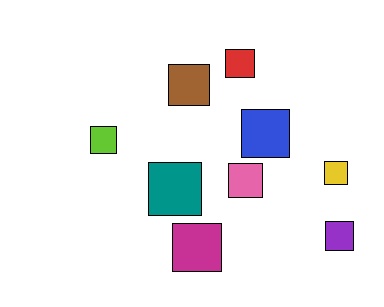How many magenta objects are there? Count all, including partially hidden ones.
There is 1 magenta object.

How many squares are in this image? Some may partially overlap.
There are 9 squares.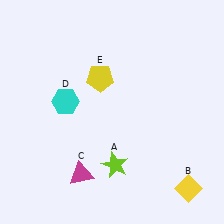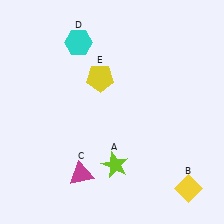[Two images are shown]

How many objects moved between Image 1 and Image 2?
1 object moved between the two images.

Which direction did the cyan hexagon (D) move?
The cyan hexagon (D) moved up.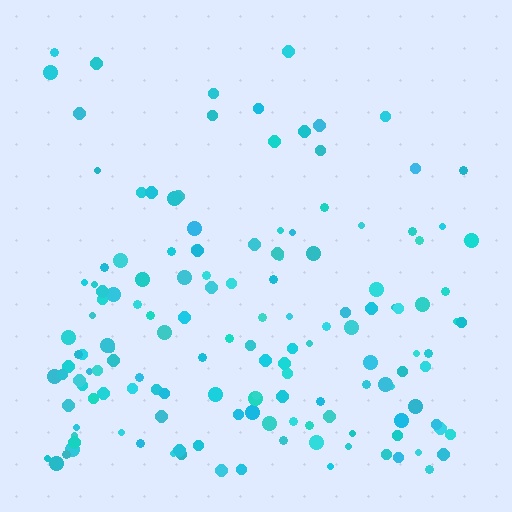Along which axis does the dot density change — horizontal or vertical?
Vertical.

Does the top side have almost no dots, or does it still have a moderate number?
Still a moderate number, just noticeably fewer than the bottom.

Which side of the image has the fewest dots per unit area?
The top.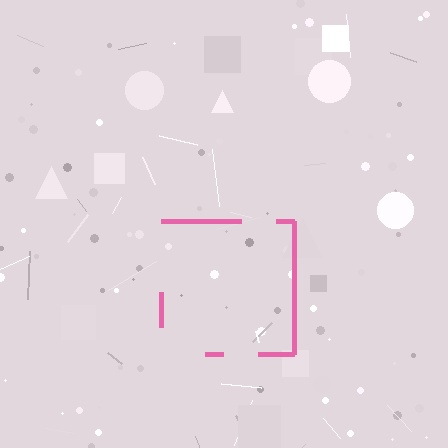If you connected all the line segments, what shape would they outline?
They would outline a square.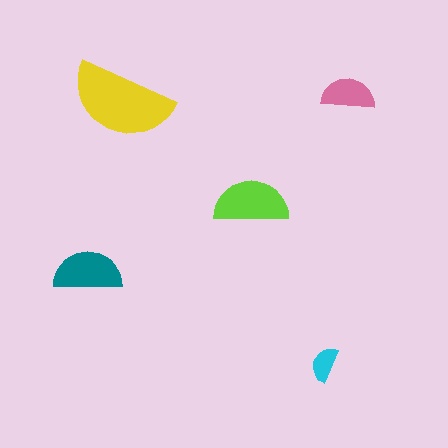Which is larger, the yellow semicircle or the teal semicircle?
The yellow one.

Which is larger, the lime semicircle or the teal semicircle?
The lime one.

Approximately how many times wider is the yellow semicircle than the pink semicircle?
About 2 times wider.